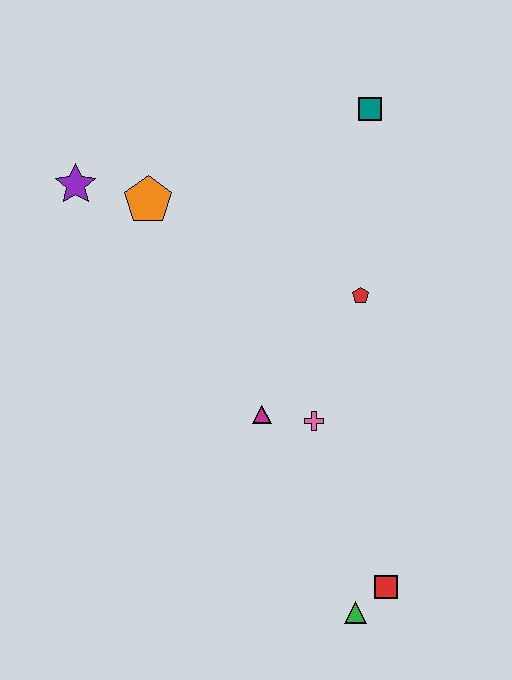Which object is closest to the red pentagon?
The pink cross is closest to the red pentagon.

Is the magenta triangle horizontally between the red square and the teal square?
No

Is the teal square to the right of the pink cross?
Yes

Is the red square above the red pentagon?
No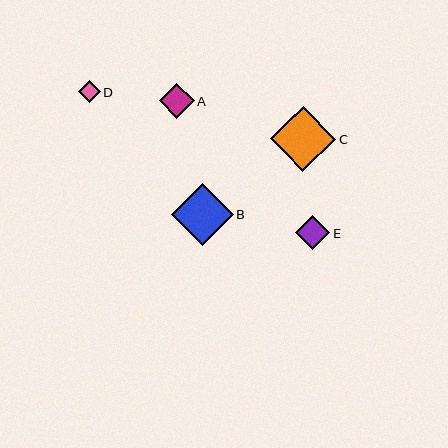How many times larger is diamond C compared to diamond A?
Diamond C is approximately 1.9 times the size of diamond A.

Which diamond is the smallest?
Diamond D is the smallest with a size of approximately 22 pixels.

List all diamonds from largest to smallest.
From largest to smallest: C, B, A, E, D.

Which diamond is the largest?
Diamond C is the largest with a size of approximately 65 pixels.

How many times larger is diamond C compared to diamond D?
Diamond C is approximately 3.0 times the size of diamond D.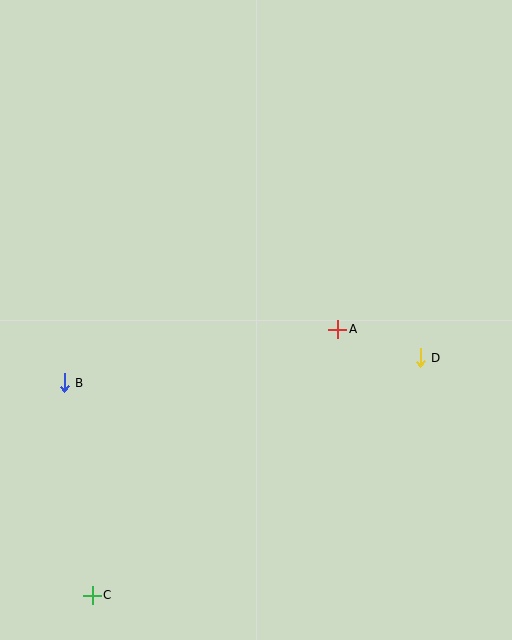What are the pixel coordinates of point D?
Point D is at (420, 358).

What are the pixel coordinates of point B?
Point B is at (64, 383).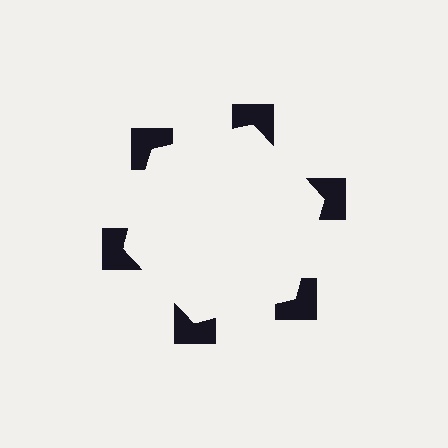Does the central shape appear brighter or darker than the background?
It typically appears slightly brighter than the background, even though no actual brightness change is drawn.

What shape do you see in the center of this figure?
An illusory hexagon — its edges are inferred from the aligned wedge cuts in the notched squares, not physically drawn.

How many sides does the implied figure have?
6 sides.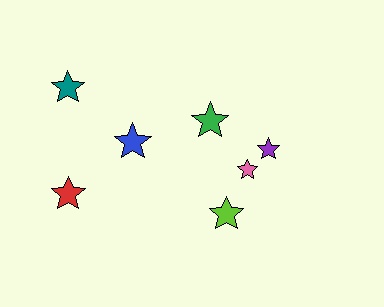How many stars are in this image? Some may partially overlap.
There are 7 stars.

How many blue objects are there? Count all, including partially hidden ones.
There is 1 blue object.